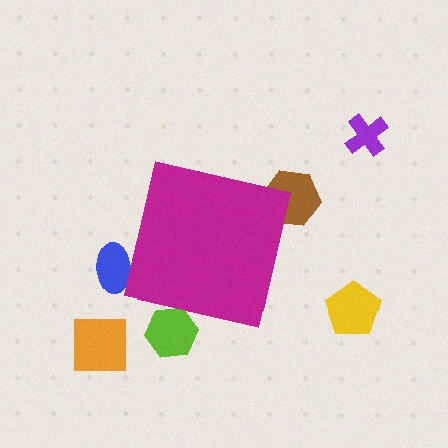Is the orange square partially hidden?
No, the orange square is fully visible.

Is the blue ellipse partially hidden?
Yes, the blue ellipse is partially hidden behind the magenta square.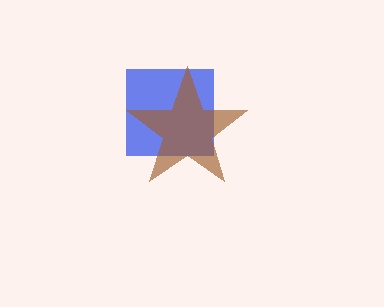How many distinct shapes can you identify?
There are 2 distinct shapes: a blue square, a brown star.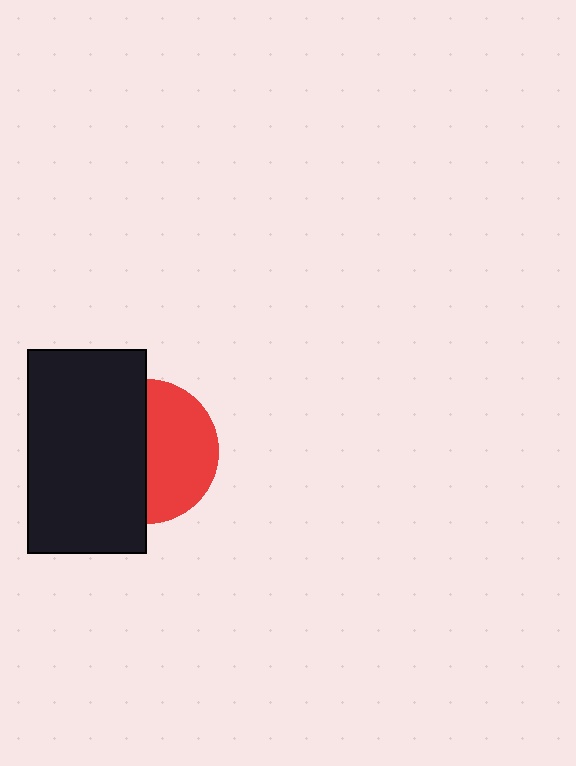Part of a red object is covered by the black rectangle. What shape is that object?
It is a circle.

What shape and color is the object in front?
The object in front is a black rectangle.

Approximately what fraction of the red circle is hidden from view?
Roughly 51% of the red circle is hidden behind the black rectangle.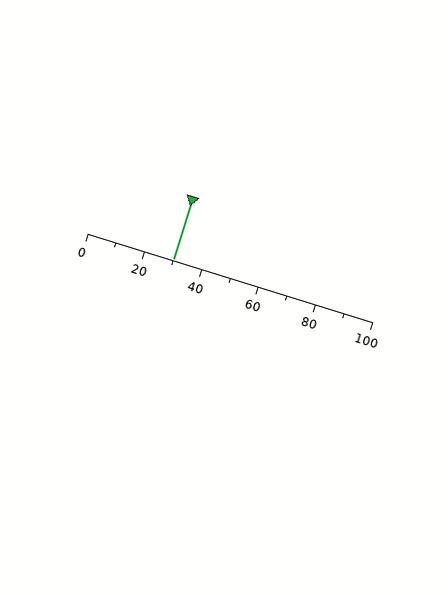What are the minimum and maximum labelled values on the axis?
The axis runs from 0 to 100.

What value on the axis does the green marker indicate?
The marker indicates approximately 30.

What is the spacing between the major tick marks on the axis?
The major ticks are spaced 20 apart.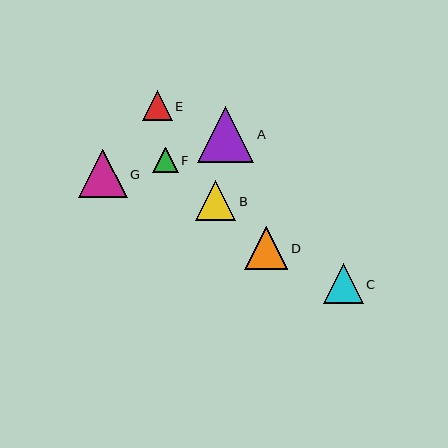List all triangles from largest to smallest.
From largest to smallest: A, G, D, C, B, E, F.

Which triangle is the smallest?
Triangle F is the smallest with a size of approximately 26 pixels.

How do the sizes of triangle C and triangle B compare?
Triangle C and triangle B are approximately the same size.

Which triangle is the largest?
Triangle A is the largest with a size of approximately 57 pixels.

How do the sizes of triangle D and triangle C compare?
Triangle D and triangle C are approximately the same size.